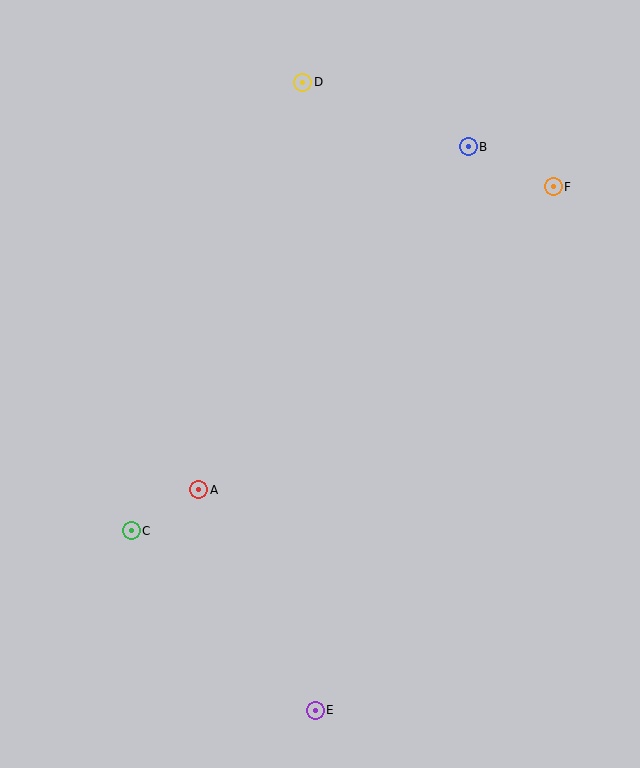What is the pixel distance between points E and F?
The distance between E and F is 575 pixels.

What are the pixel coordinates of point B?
Point B is at (468, 147).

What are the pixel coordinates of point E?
Point E is at (315, 710).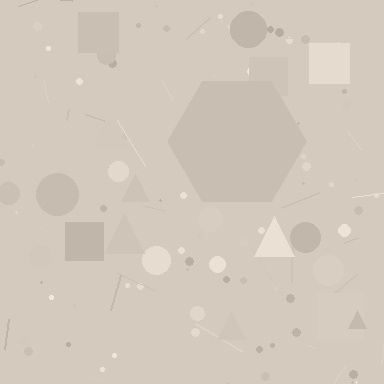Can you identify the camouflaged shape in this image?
The camouflaged shape is a hexagon.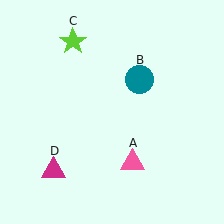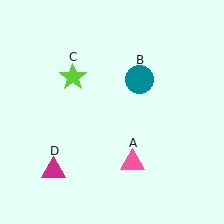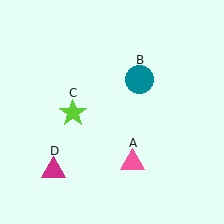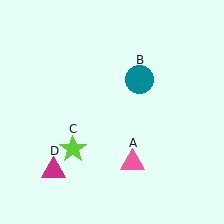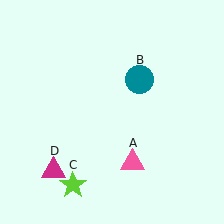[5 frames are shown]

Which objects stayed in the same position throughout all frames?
Pink triangle (object A) and teal circle (object B) and magenta triangle (object D) remained stationary.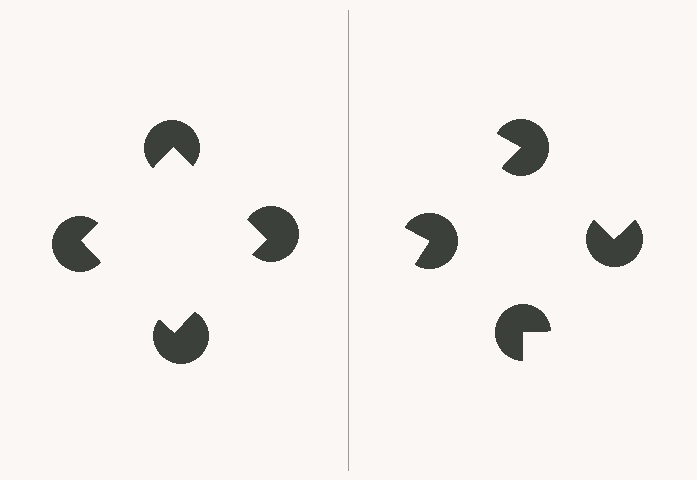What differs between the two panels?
The pac-man discs are positioned identically on both sides; only the wedge orientations differ. On the left they align to a square; on the right they are misaligned.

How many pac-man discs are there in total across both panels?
8 — 4 on each side.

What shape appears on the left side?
An illusory square.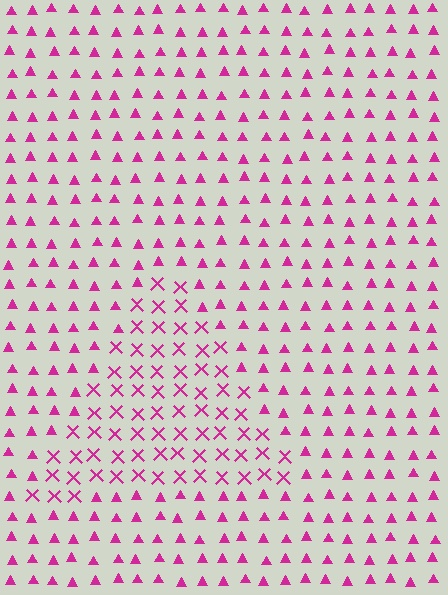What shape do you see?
I see a triangle.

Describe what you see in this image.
The image is filled with small magenta elements arranged in a uniform grid. A triangle-shaped region contains X marks, while the surrounding area contains triangles. The boundary is defined purely by the change in element shape.